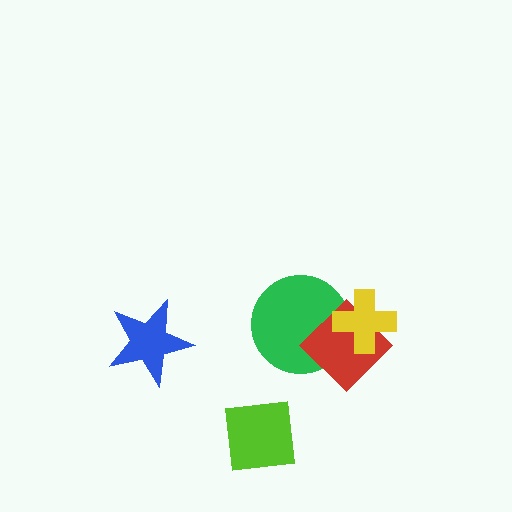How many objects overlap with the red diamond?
2 objects overlap with the red diamond.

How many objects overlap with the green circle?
2 objects overlap with the green circle.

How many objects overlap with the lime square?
0 objects overlap with the lime square.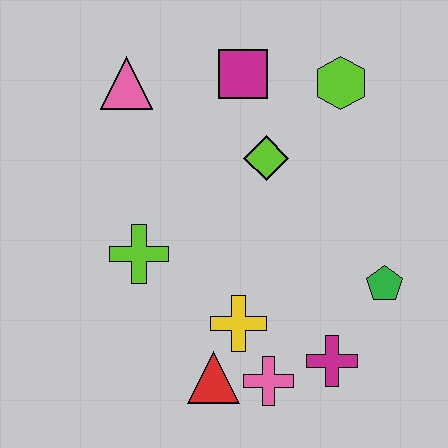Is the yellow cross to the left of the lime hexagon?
Yes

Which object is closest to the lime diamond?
The magenta square is closest to the lime diamond.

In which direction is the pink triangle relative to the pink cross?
The pink triangle is above the pink cross.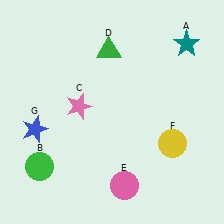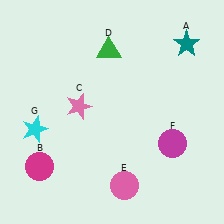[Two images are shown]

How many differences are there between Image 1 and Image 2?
There are 3 differences between the two images.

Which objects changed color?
B changed from green to magenta. F changed from yellow to magenta. G changed from blue to cyan.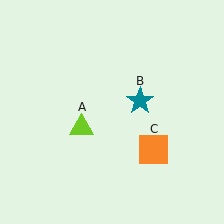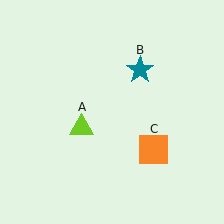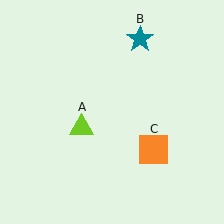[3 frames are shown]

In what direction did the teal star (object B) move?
The teal star (object B) moved up.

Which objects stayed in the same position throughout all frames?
Lime triangle (object A) and orange square (object C) remained stationary.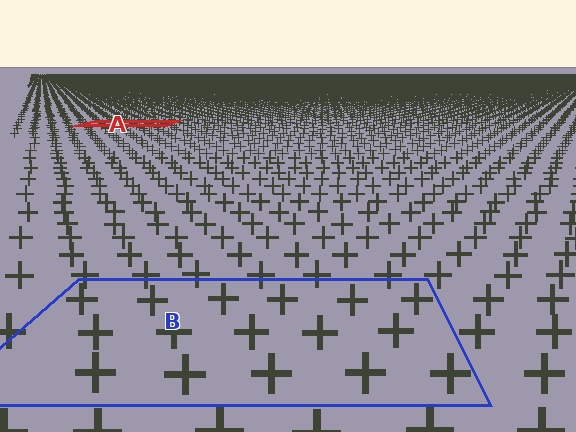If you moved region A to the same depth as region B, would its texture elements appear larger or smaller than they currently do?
They would appear larger. At a closer depth, the same texture elements are projected at a bigger on-screen size.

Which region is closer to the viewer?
Region B is closer. The texture elements there are larger and more spread out.